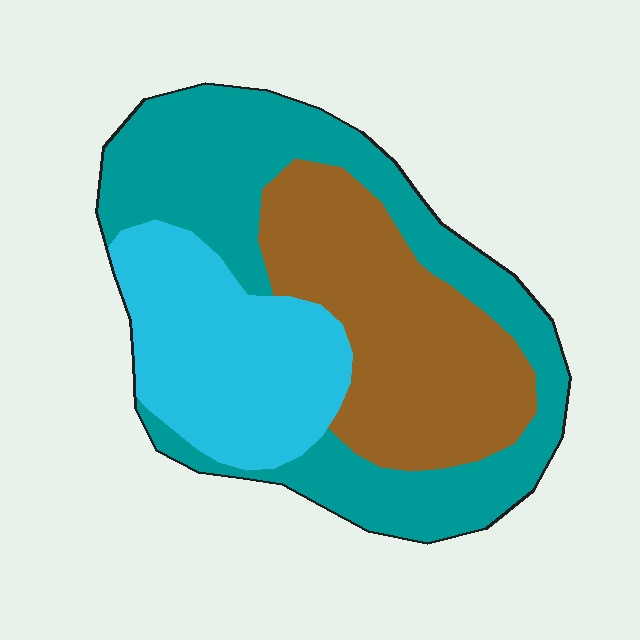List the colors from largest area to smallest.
From largest to smallest: teal, brown, cyan.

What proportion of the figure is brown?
Brown takes up about one third (1/3) of the figure.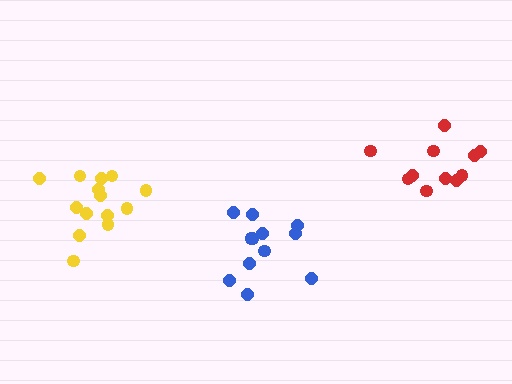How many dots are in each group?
Group 1: 12 dots, Group 2: 11 dots, Group 3: 14 dots (37 total).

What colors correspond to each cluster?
The clusters are colored: blue, red, yellow.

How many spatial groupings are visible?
There are 3 spatial groupings.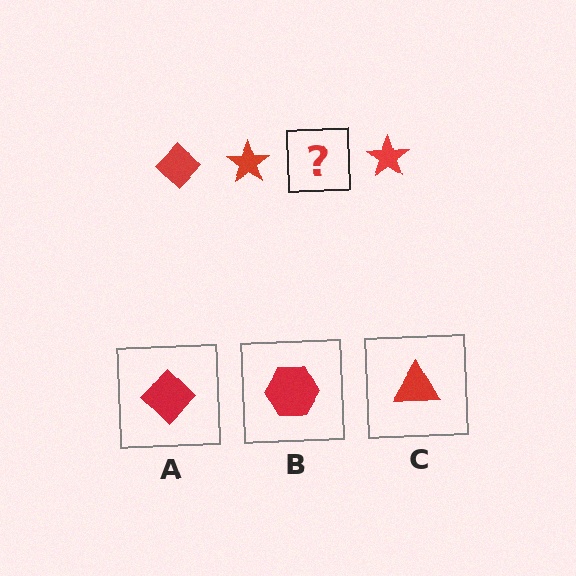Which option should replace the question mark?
Option A.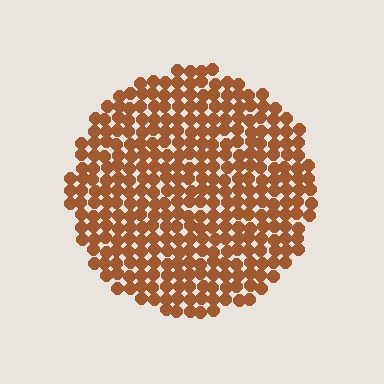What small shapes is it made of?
It is made of small circles.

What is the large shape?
The large shape is a circle.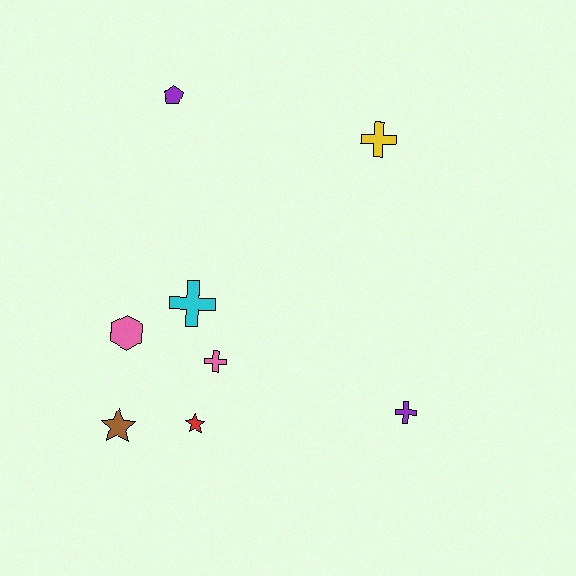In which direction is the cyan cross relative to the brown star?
The cyan cross is above the brown star.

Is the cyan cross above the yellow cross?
No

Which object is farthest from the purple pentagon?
The purple cross is farthest from the purple pentagon.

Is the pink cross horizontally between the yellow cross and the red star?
Yes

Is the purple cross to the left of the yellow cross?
No